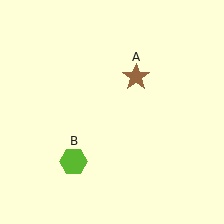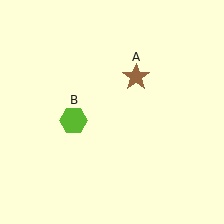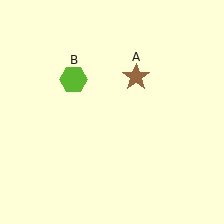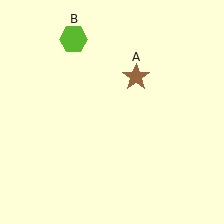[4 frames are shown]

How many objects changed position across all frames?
1 object changed position: lime hexagon (object B).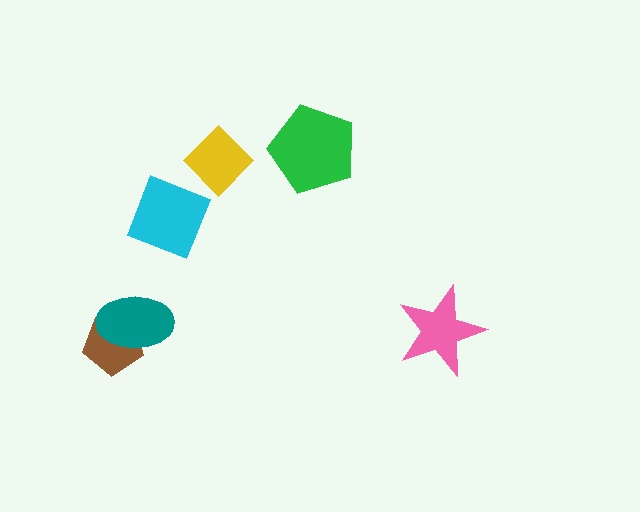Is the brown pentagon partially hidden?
Yes, it is partially covered by another shape.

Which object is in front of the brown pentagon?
The teal ellipse is in front of the brown pentagon.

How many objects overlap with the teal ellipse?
1 object overlaps with the teal ellipse.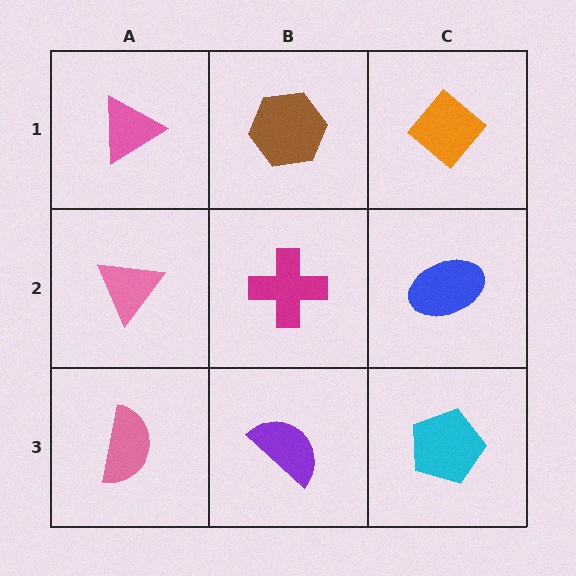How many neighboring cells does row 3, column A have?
2.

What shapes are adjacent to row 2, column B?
A brown hexagon (row 1, column B), a purple semicircle (row 3, column B), a pink triangle (row 2, column A), a blue ellipse (row 2, column C).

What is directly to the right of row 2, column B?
A blue ellipse.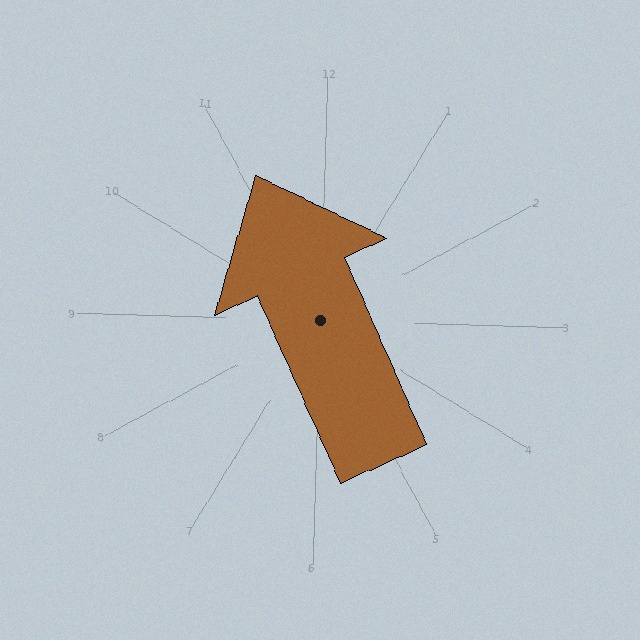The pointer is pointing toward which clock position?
Roughly 11 o'clock.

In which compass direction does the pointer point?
Northwest.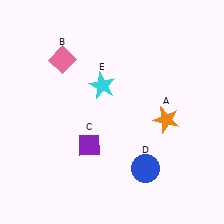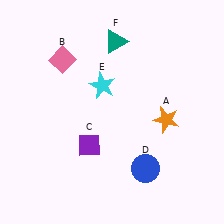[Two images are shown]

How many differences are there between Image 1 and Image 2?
There is 1 difference between the two images.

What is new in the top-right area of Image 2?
A teal triangle (F) was added in the top-right area of Image 2.